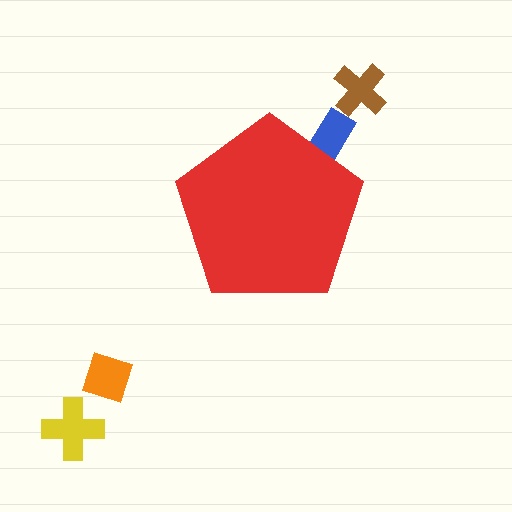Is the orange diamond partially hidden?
No, the orange diamond is fully visible.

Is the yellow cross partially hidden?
No, the yellow cross is fully visible.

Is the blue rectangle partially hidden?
Yes, the blue rectangle is partially hidden behind the red pentagon.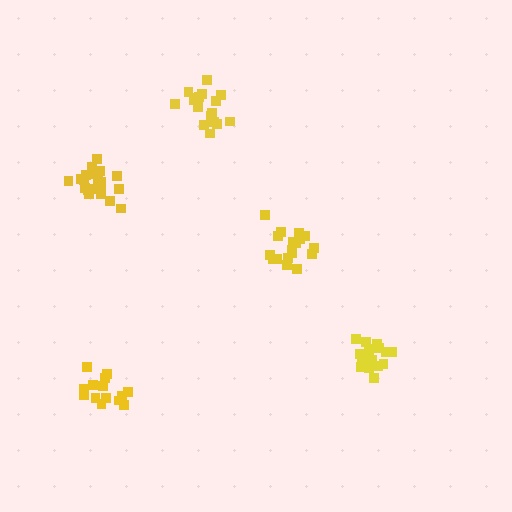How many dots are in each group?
Group 1: 18 dots, Group 2: 17 dots, Group 3: 18 dots, Group 4: 14 dots, Group 5: 20 dots (87 total).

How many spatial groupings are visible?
There are 5 spatial groupings.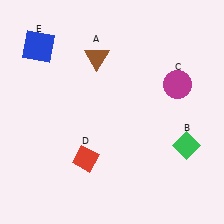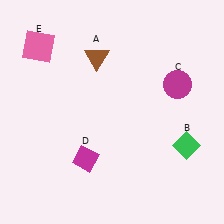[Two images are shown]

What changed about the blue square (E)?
In Image 1, E is blue. In Image 2, it changed to pink.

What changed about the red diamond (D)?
In Image 1, D is red. In Image 2, it changed to magenta.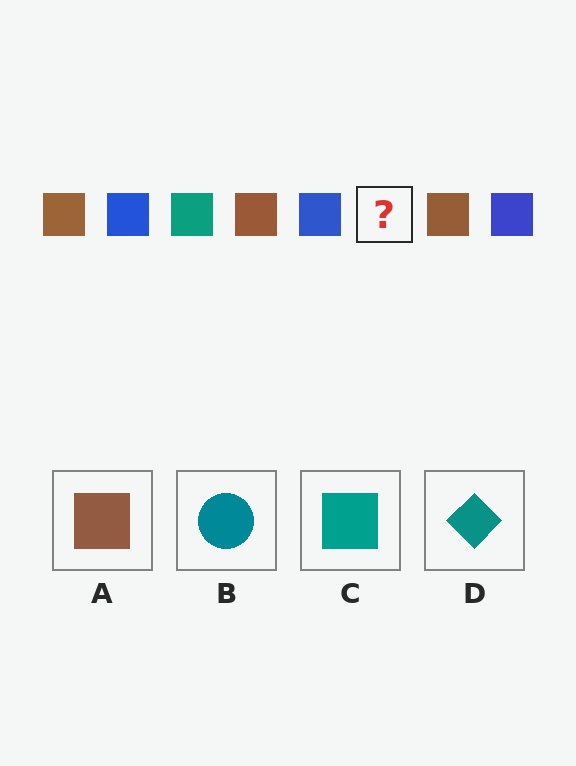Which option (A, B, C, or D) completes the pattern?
C.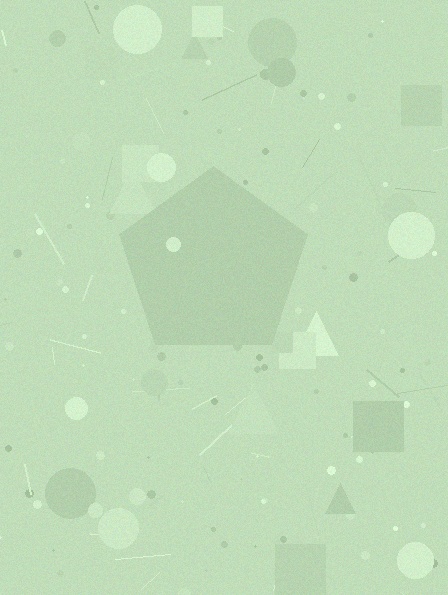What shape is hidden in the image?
A pentagon is hidden in the image.